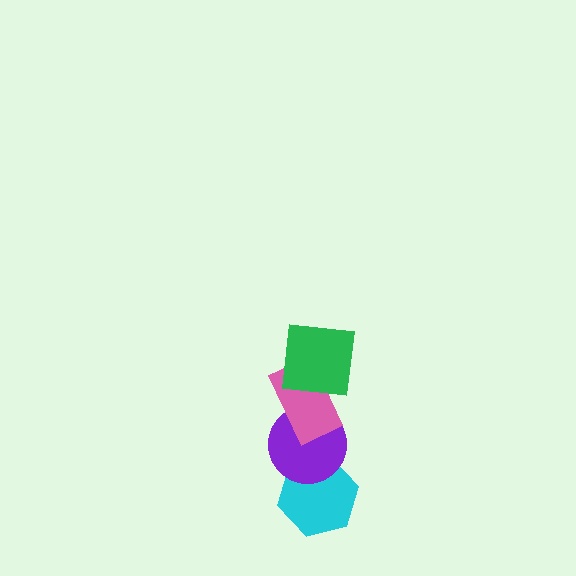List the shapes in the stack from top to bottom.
From top to bottom: the green square, the pink rectangle, the purple circle, the cyan hexagon.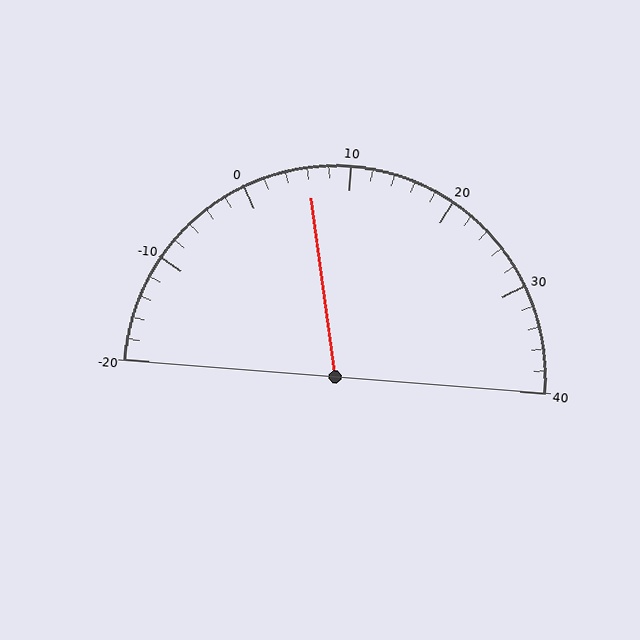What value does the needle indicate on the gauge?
The needle indicates approximately 6.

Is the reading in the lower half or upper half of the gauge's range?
The reading is in the lower half of the range (-20 to 40).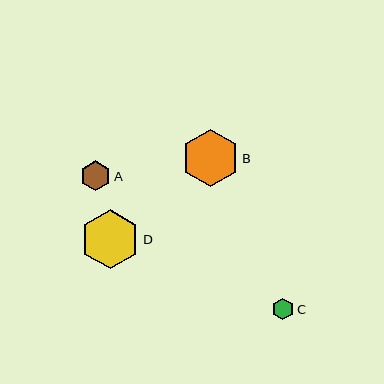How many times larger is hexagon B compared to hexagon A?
Hexagon B is approximately 1.9 times the size of hexagon A.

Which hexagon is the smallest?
Hexagon C is the smallest with a size of approximately 22 pixels.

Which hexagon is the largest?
Hexagon D is the largest with a size of approximately 59 pixels.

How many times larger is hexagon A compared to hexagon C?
Hexagon A is approximately 1.4 times the size of hexagon C.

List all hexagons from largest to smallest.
From largest to smallest: D, B, A, C.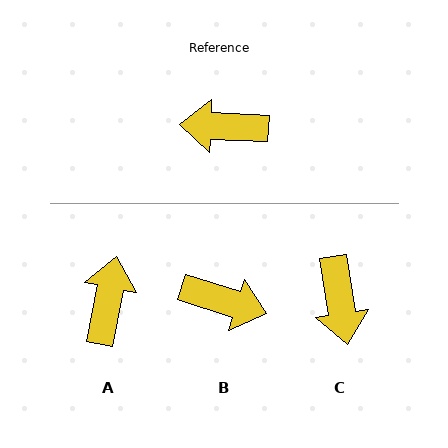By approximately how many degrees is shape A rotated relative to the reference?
Approximately 99 degrees clockwise.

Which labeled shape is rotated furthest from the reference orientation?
B, about 165 degrees away.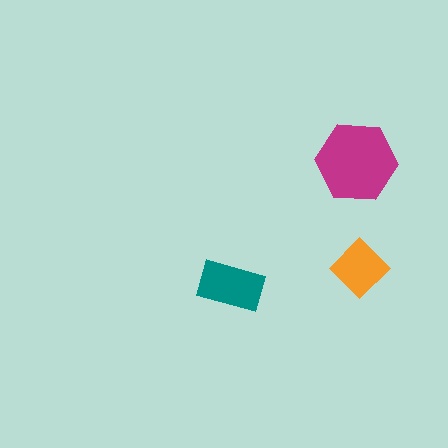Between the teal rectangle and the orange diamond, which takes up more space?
The teal rectangle.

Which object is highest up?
The magenta hexagon is topmost.